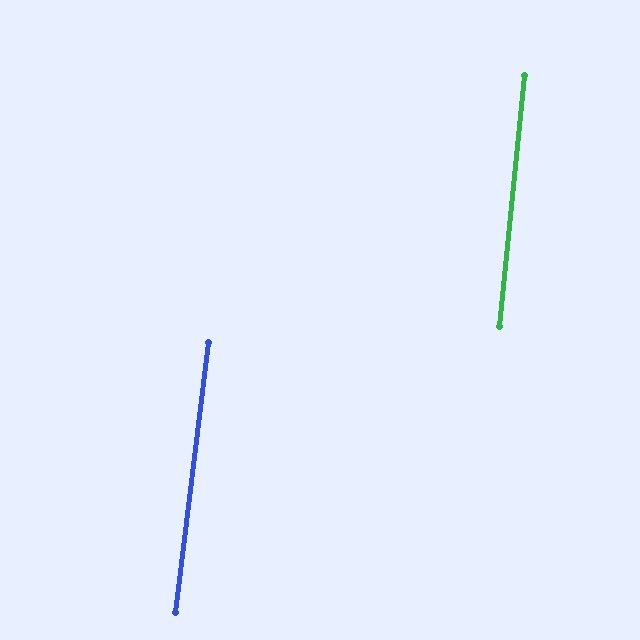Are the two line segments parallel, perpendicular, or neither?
Parallel — their directions differ by only 1.5°.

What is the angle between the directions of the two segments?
Approximately 1 degree.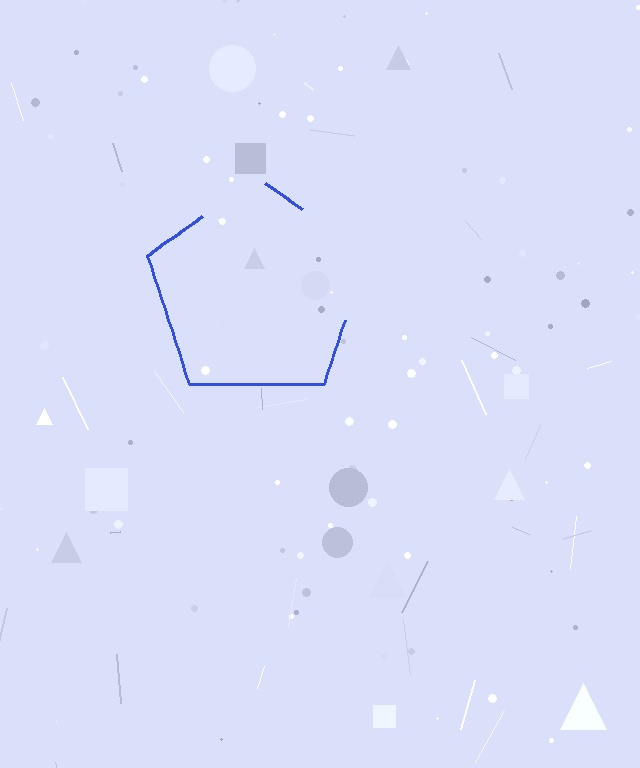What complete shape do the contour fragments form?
The contour fragments form a pentagon.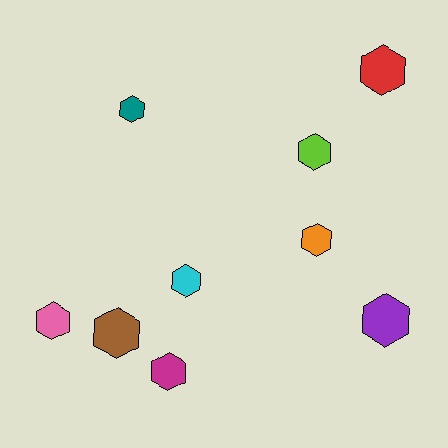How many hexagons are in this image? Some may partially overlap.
There are 9 hexagons.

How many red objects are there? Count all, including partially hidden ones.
There is 1 red object.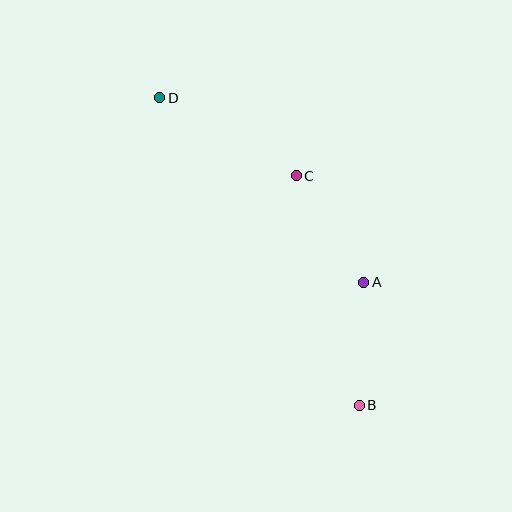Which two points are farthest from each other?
Points B and D are farthest from each other.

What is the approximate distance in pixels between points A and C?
The distance between A and C is approximately 126 pixels.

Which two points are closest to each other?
Points A and B are closest to each other.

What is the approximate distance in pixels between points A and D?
The distance between A and D is approximately 275 pixels.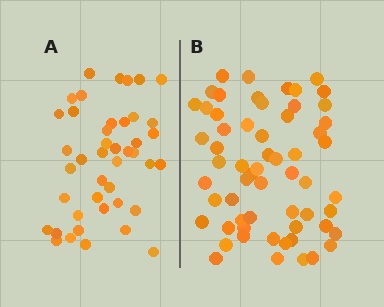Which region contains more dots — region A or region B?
Region B (the right region) has more dots.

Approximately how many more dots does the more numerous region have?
Region B has approximately 15 more dots than region A.